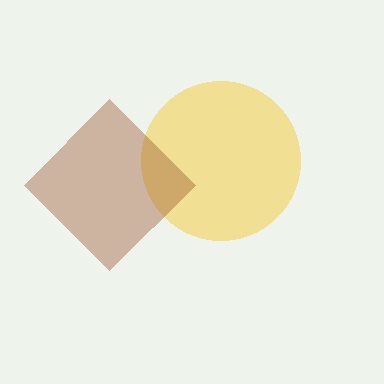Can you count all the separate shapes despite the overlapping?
Yes, there are 2 separate shapes.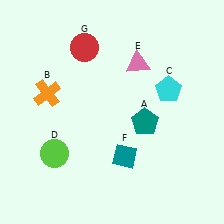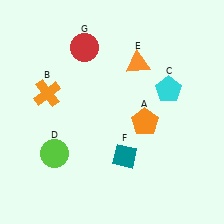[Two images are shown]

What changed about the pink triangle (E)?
In Image 1, E is pink. In Image 2, it changed to orange.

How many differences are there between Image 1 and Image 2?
There are 2 differences between the two images.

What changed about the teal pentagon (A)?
In Image 1, A is teal. In Image 2, it changed to orange.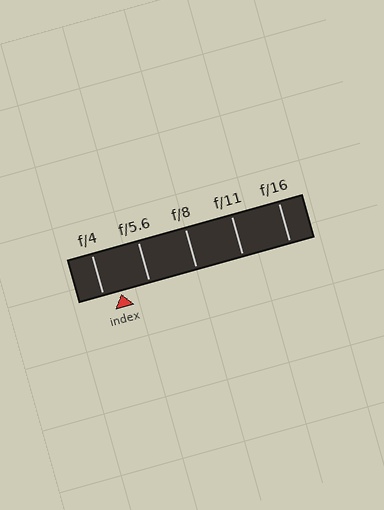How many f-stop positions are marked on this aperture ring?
There are 5 f-stop positions marked.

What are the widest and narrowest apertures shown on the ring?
The widest aperture shown is f/4 and the narrowest is f/16.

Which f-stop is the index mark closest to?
The index mark is closest to f/4.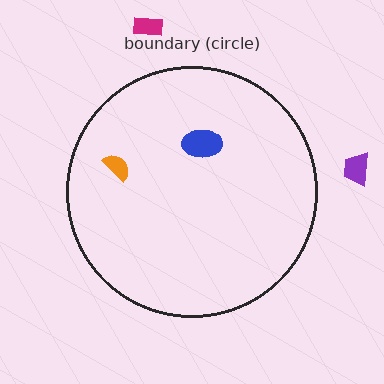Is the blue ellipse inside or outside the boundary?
Inside.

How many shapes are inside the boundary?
2 inside, 2 outside.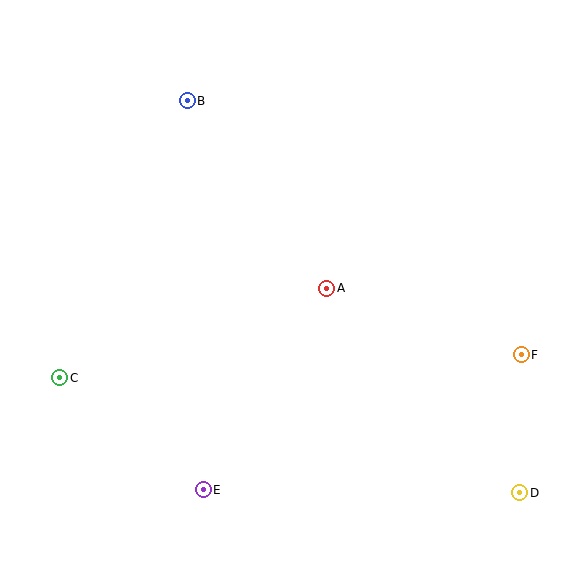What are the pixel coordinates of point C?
Point C is at (60, 378).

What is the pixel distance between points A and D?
The distance between A and D is 281 pixels.